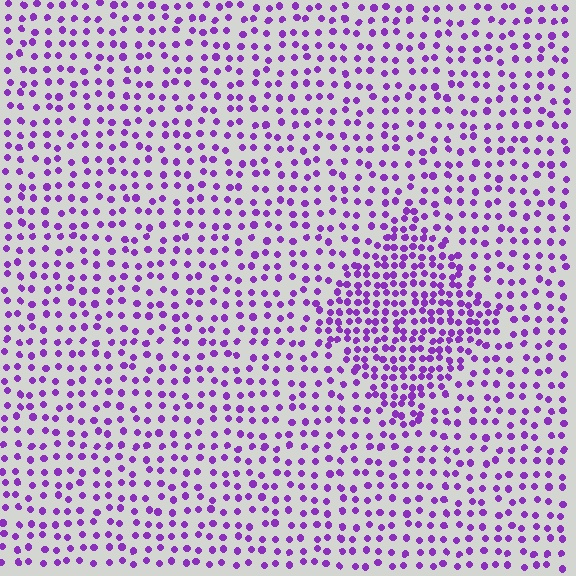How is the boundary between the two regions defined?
The boundary is defined by a change in element density (approximately 1.9x ratio). All elements are the same color, size, and shape.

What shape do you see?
I see a diamond.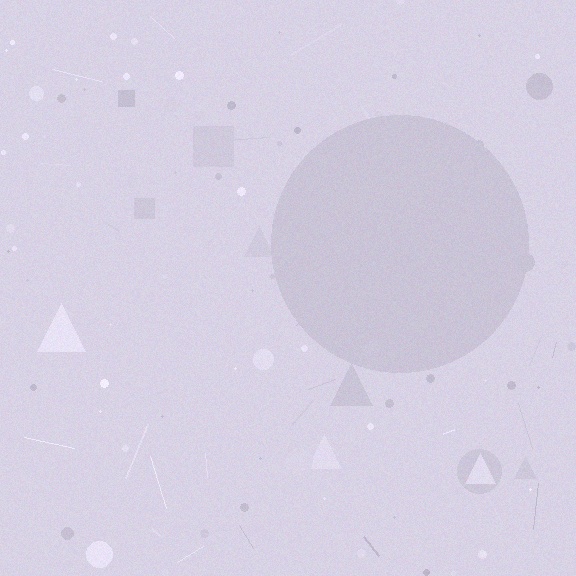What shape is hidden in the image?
A circle is hidden in the image.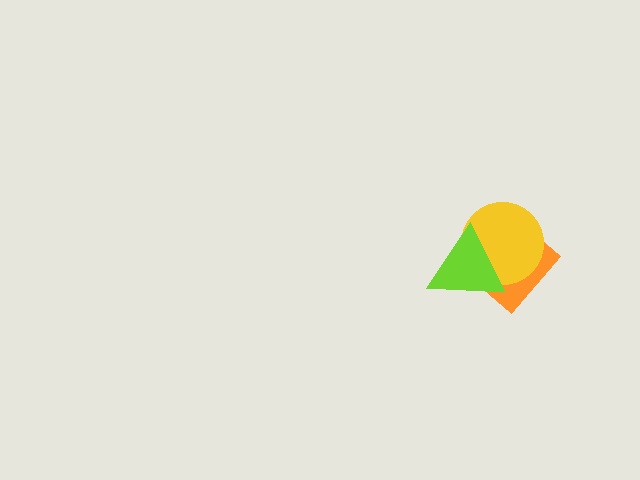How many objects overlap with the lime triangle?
2 objects overlap with the lime triangle.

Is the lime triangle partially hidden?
No, no other shape covers it.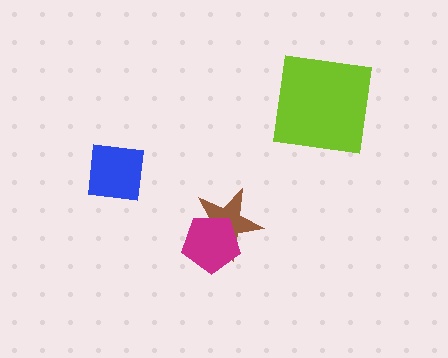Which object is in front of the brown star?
The magenta pentagon is in front of the brown star.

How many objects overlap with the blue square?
0 objects overlap with the blue square.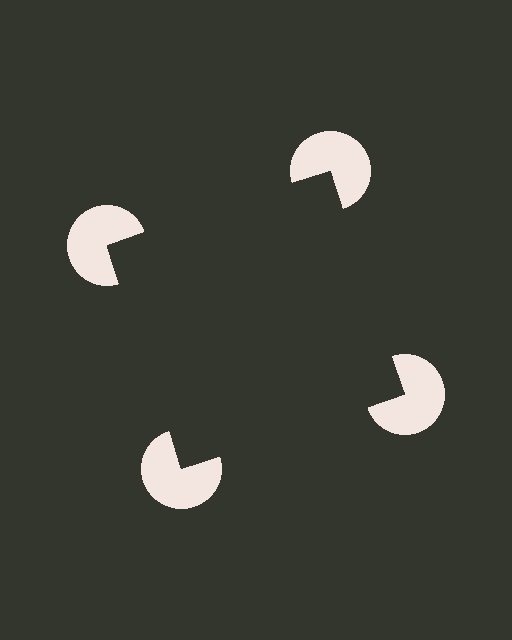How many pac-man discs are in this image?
There are 4 — one at each vertex of the illusory square.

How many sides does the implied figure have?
4 sides.